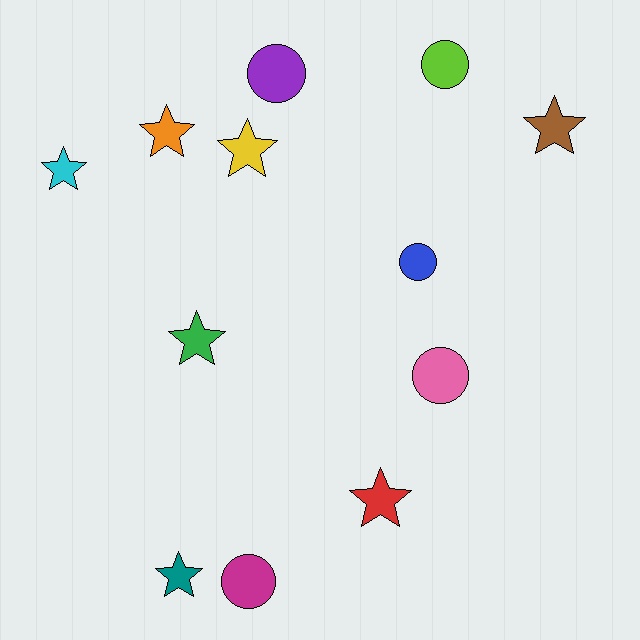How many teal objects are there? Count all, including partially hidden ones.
There is 1 teal object.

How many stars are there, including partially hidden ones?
There are 7 stars.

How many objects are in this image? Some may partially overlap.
There are 12 objects.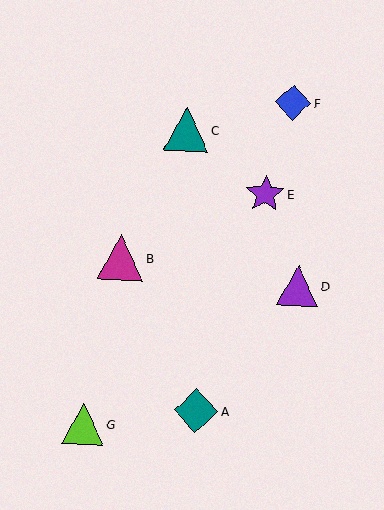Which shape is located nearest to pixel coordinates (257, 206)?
The purple star (labeled E) at (265, 194) is nearest to that location.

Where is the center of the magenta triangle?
The center of the magenta triangle is at (121, 257).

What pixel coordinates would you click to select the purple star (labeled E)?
Click at (265, 194) to select the purple star E.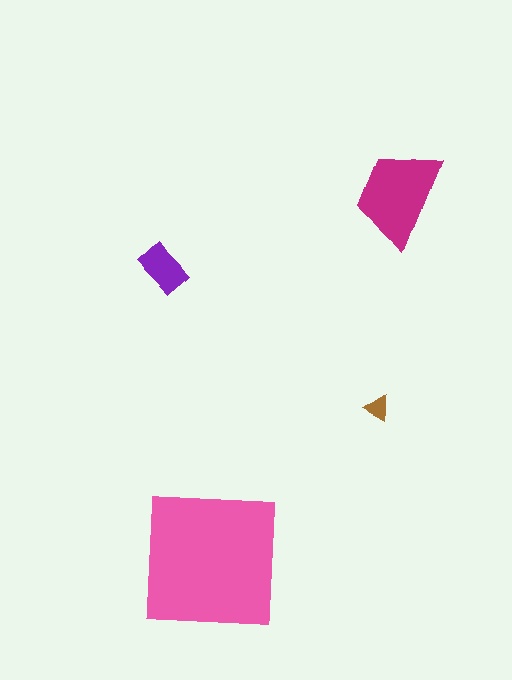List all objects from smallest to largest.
The brown triangle, the purple rectangle, the magenta trapezoid, the pink square.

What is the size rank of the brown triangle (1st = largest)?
4th.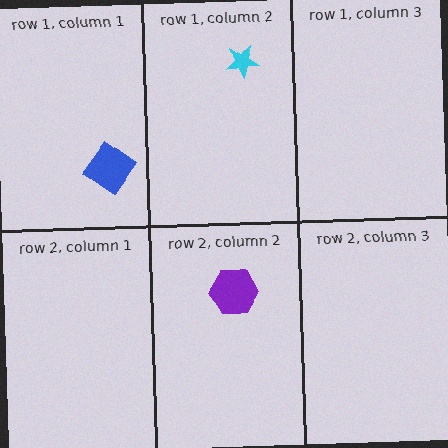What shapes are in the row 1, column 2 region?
The cyan star.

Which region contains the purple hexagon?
The row 2, column 2 region.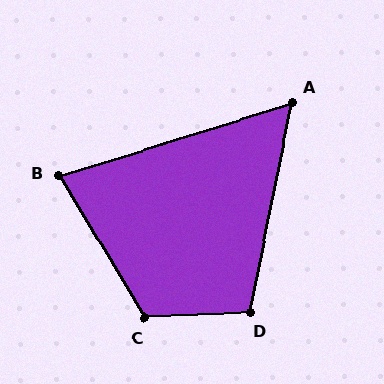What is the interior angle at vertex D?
Approximately 104 degrees (obtuse).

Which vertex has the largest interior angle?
C, at approximately 119 degrees.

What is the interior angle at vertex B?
Approximately 76 degrees (acute).